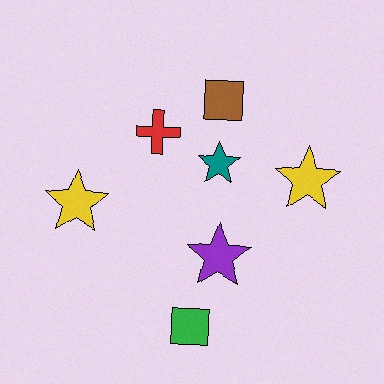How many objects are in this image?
There are 7 objects.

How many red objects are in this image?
There is 1 red object.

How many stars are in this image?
There are 4 stars.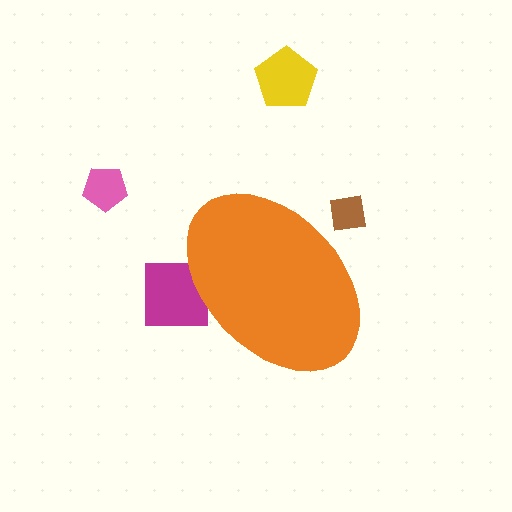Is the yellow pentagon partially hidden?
No, the yellow pentagon is fully visible.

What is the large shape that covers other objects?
An orange ellipse.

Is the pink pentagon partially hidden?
No, the pink pentagon is fully visible.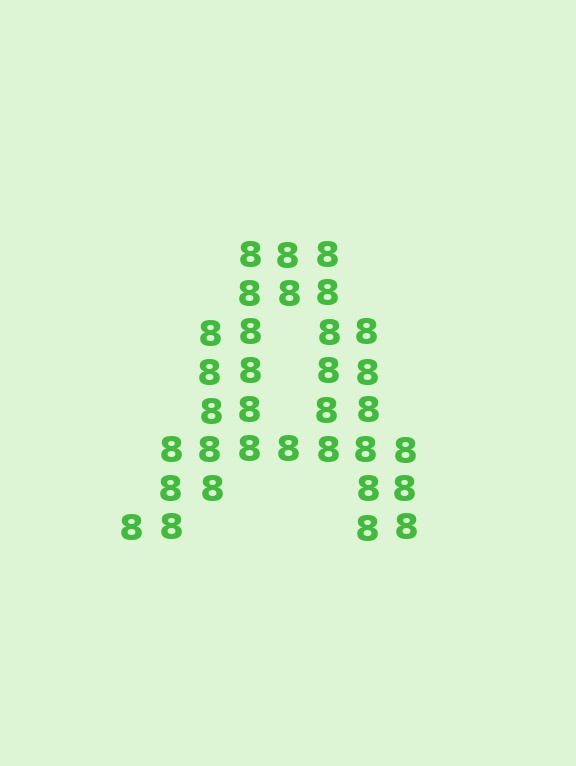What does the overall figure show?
The overall figure shows the letter A.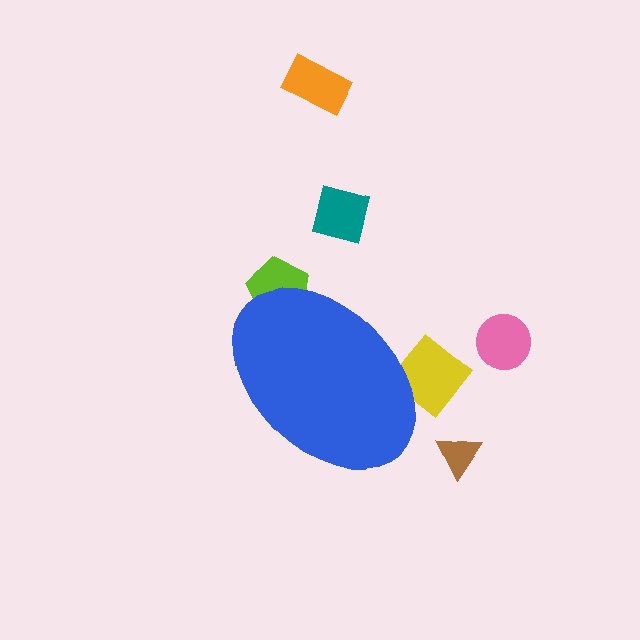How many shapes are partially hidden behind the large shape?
2 shapes are partially hidden.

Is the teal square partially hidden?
No, the teal square is fully visible.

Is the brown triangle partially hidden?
No, the brown triangle is fully visible.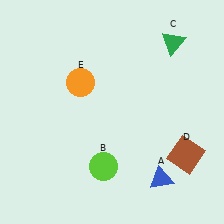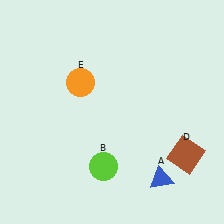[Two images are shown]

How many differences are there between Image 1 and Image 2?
There is 1 difference between the two images.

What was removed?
The green triangle (C) was removed in Image 2.